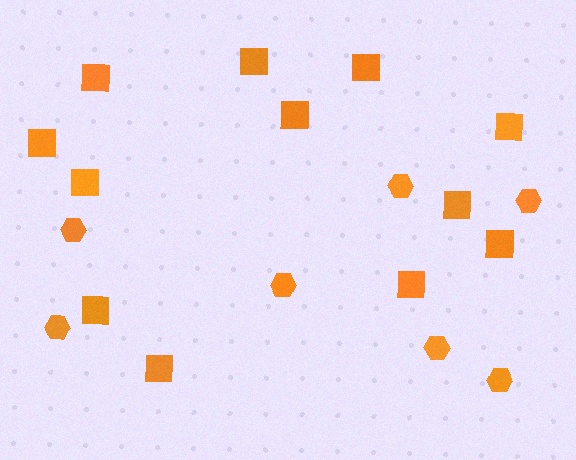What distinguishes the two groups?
There are 2 groups: one group of hexagons (7) and one group of squares (12).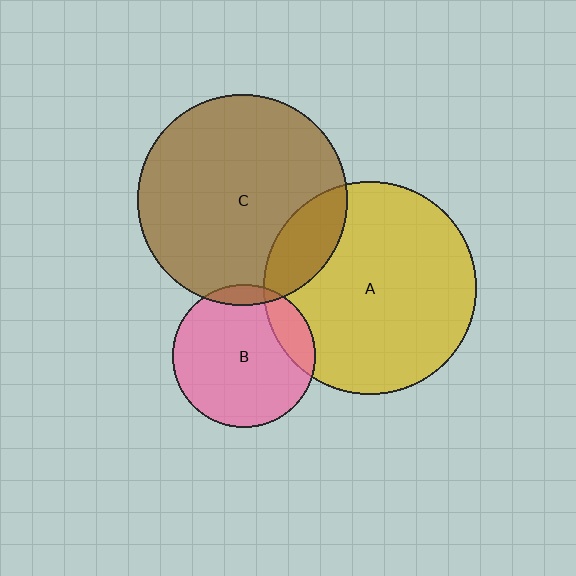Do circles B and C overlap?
Yes.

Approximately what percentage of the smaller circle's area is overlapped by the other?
Approximately 5%.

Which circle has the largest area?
Circle A (yellow).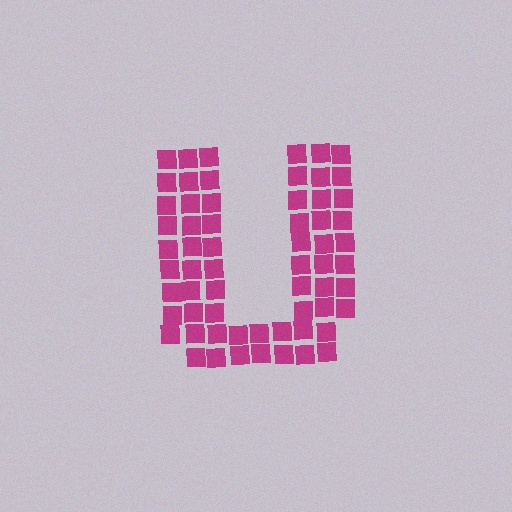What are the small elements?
The small elements are squares.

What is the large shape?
The large shape is the letter U.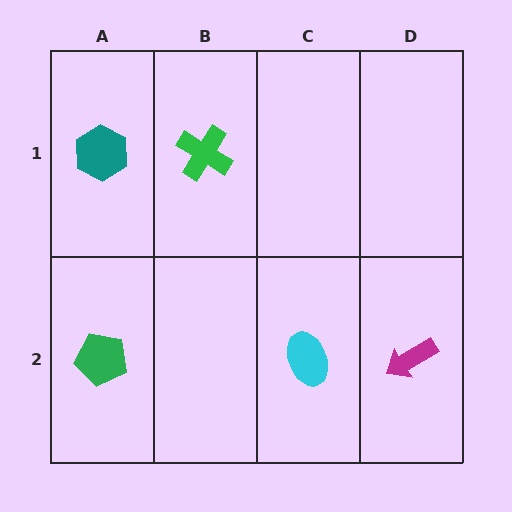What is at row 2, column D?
A magenta arrow.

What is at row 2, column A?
A green pentagon.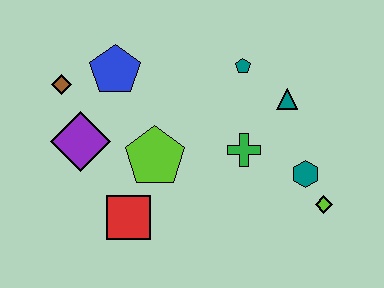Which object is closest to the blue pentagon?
The brown diamond is closest to the blue pentagon.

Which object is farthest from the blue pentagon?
The lime diamond is farthest from the blue pentagon.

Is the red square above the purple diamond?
No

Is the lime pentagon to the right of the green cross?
No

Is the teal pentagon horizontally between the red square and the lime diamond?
Yes